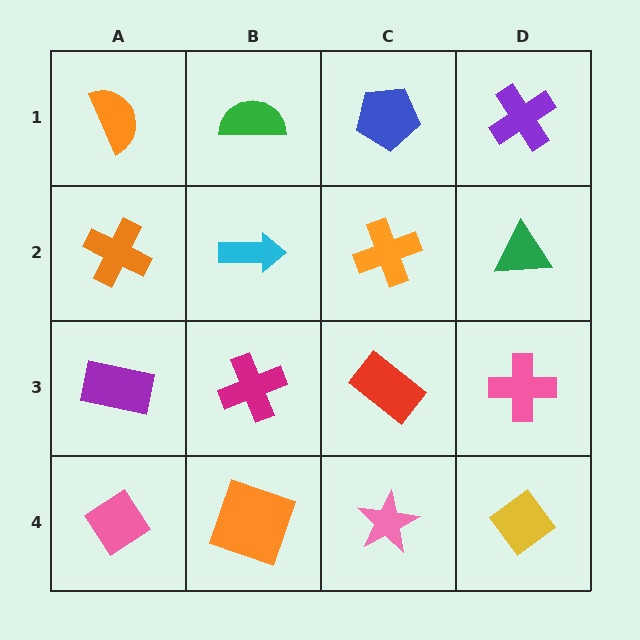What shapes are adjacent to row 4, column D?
A pink cross (row 3, column D), a pink star (row 4, column C).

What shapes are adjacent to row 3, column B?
A cyan arrow (row 2, column B), an orange square (row 4, column B), a purple rectangle (row 3, column A), a red rectangle (row 3, column C).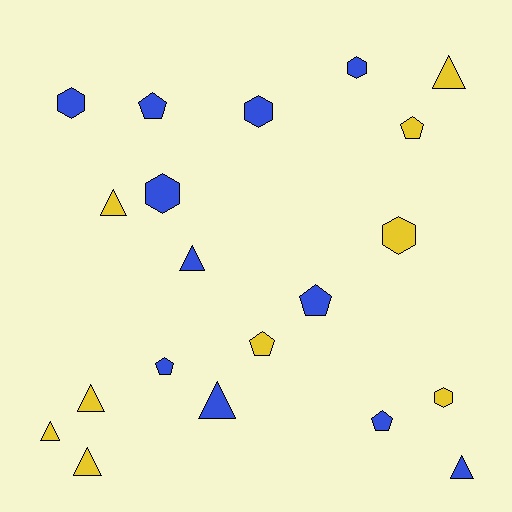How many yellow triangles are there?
There are 5 yellow triangles.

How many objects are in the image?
There are 20 objects.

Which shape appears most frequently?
Triangle, with 8 objects.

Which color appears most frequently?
Blue, with 11 objects.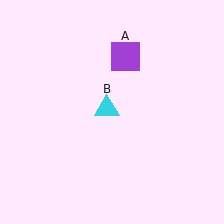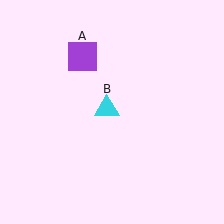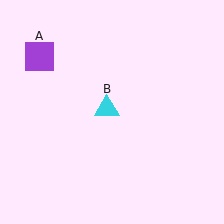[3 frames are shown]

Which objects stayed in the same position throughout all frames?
Cyan triangle (object B) remained stationary.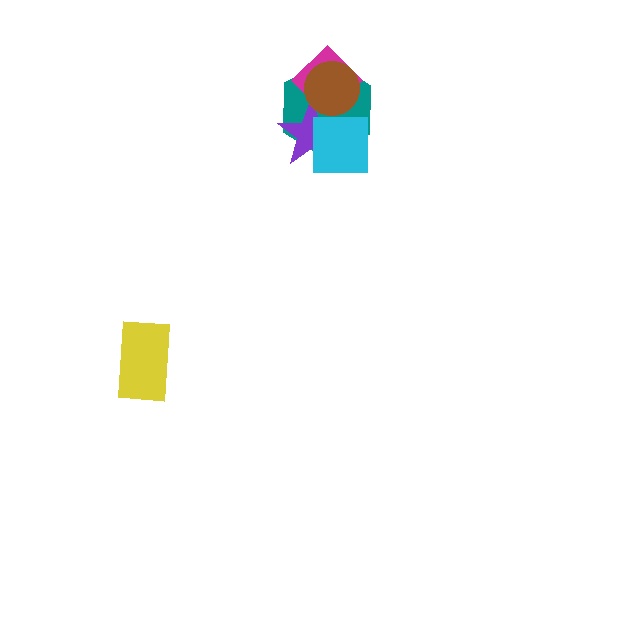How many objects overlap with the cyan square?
2 objects overlap with the cyan square.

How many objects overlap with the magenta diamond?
3 objects overlap with the magenta diamond.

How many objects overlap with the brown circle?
3 objects overlap with the brown circle.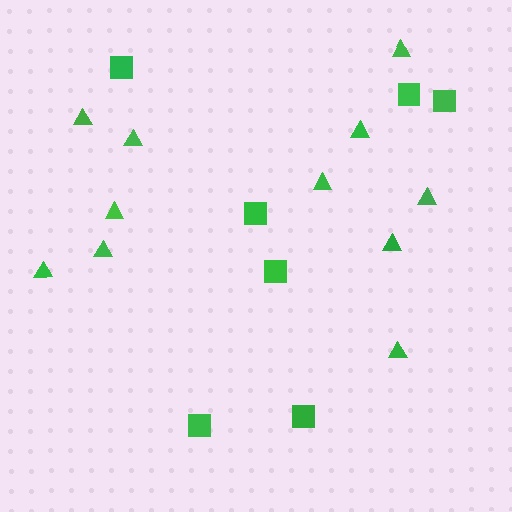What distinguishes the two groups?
There are 2 groups: one group of triangles (11) and one group of squares (7).